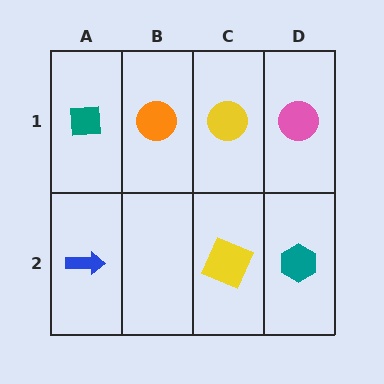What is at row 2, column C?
A yellow square.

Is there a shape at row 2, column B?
No, that cell is empty.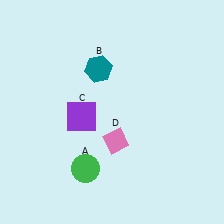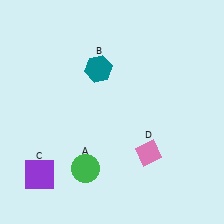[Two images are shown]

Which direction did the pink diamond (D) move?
The pink diamond (D) moved right.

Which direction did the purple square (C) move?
The purple square (C) moved down.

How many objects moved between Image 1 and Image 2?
2 objects moved between the two images.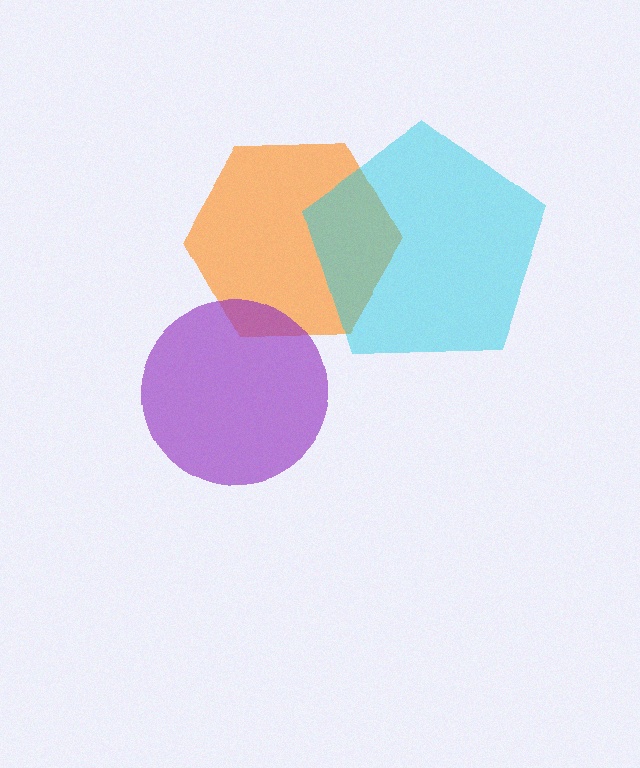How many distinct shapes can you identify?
There are 3 distinct shapes: an orange hexagon, a cyan pentagon, a purple circle.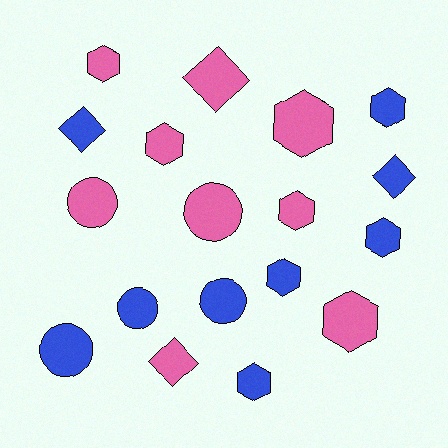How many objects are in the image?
There are 18 objects.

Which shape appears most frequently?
Hexagon, with 9 objects.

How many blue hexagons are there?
There are 4 blue hexagons.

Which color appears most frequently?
Blue, with 9 objects.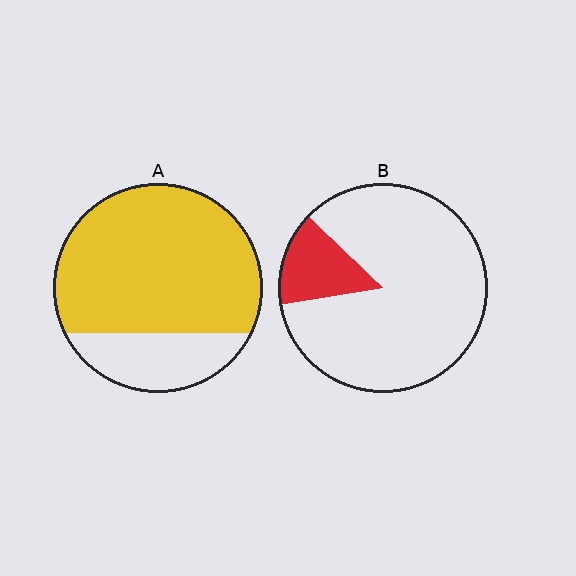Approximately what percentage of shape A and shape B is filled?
A is approximately 75% and B is approximately 15%.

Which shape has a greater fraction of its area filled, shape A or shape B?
Shape A.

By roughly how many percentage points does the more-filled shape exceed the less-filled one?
By roughly 60 percentage points (A over B).